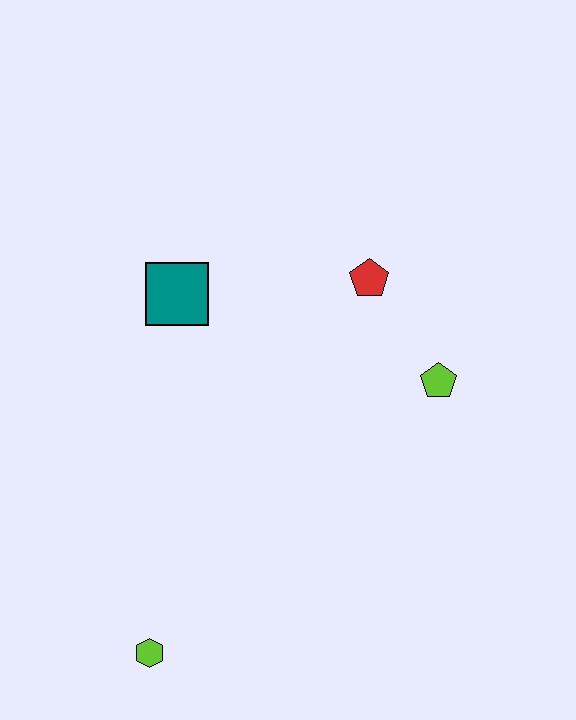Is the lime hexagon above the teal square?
No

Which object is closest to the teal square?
The red pentagon is closest to the teal square.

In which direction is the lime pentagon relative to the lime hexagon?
The lime pentagon is to the right of the lime hexagon.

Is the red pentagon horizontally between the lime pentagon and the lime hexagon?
Yes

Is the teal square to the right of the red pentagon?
No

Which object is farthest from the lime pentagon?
The lime hexagon is farthest from the lime pentagon.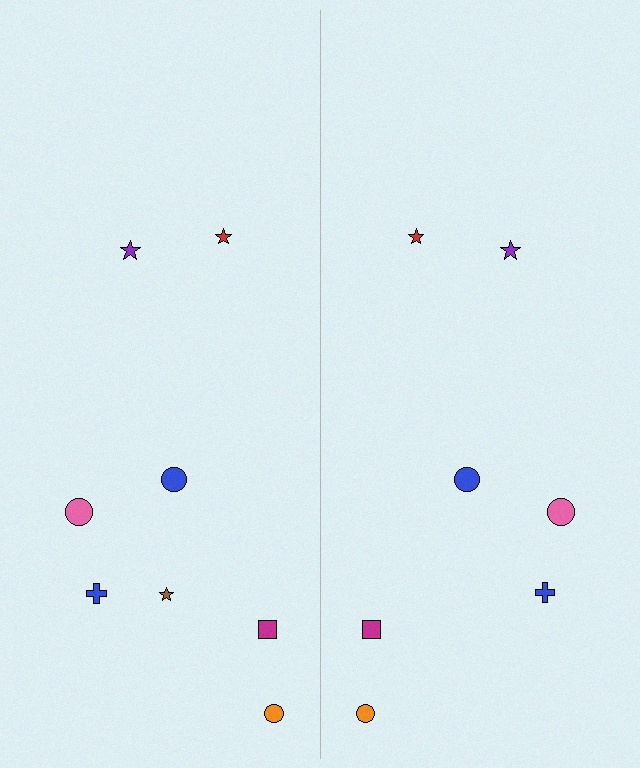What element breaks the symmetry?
A brown star is missing from the right side.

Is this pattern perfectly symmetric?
No, the pattern is not perfectly symmetric. A brown star is missing from the right side.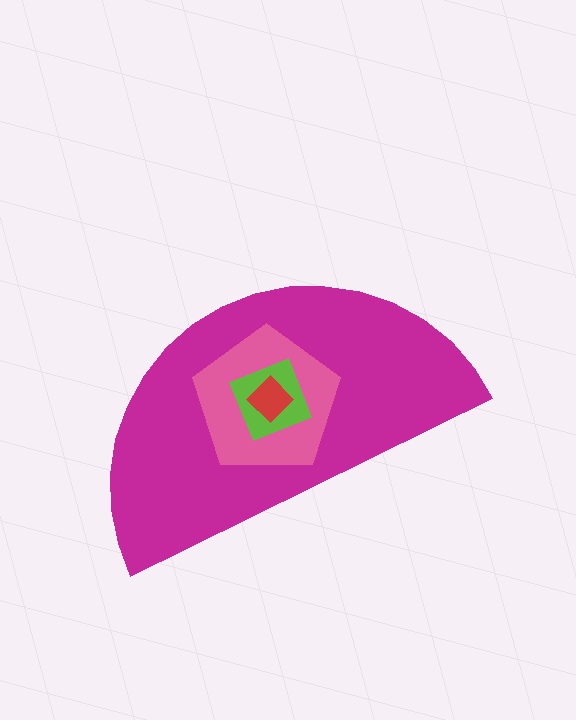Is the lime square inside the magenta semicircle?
Yes.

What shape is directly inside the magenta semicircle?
The pink pentagon.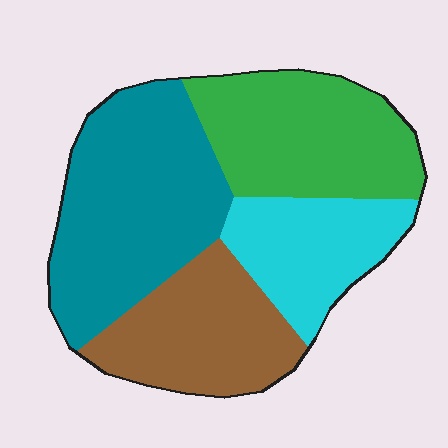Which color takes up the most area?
Teal, at roughly 35%.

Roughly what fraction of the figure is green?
Green takes up about one quarter (1/4) of the figure.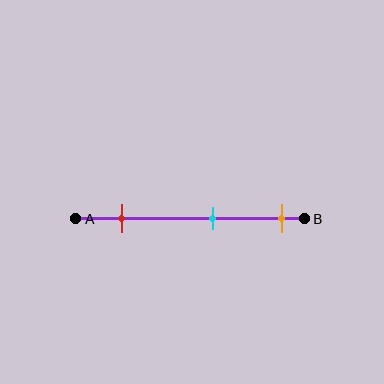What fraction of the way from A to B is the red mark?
The red mark is approximately 20% (0.2) of the way from A to B.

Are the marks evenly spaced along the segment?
Yes, the marks are approximately evenly spaced.